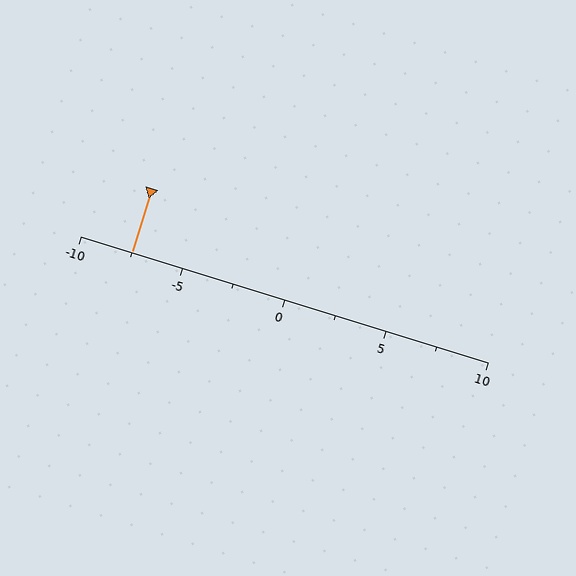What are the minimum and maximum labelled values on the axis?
The axis runs from -10 to 10.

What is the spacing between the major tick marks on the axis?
The major ticks are spaced 5 apart.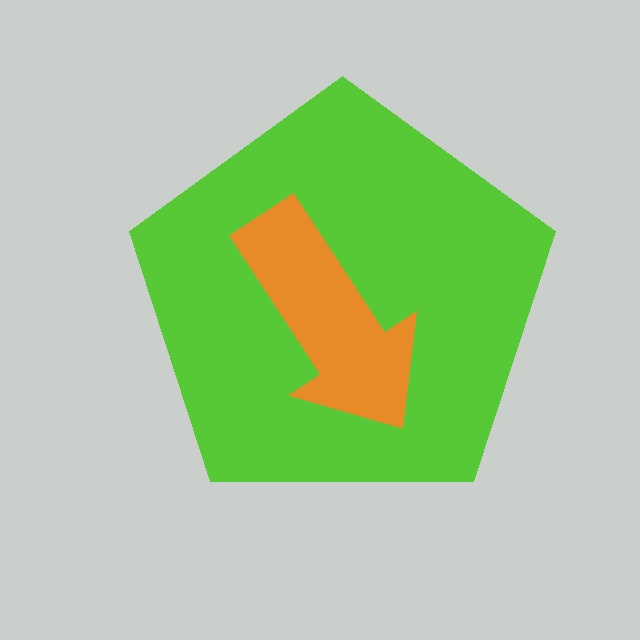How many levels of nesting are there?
2.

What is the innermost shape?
The orange arrow.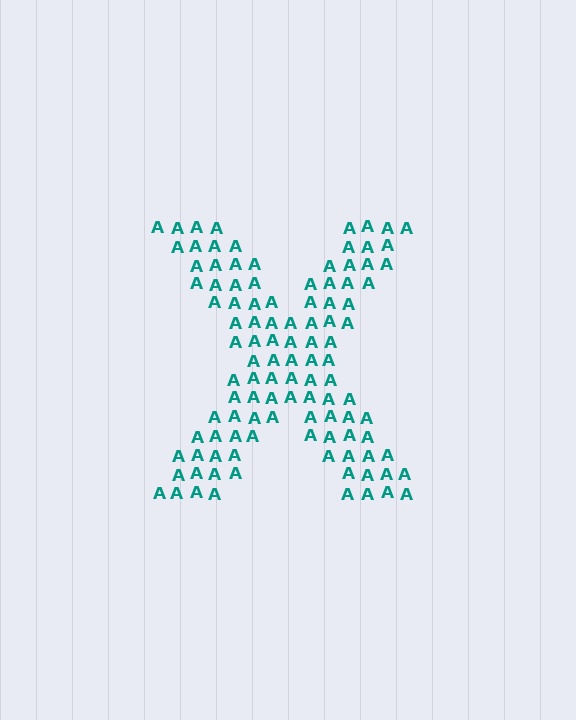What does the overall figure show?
The overall figure shows the letter X.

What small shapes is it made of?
It is made of small letter A's.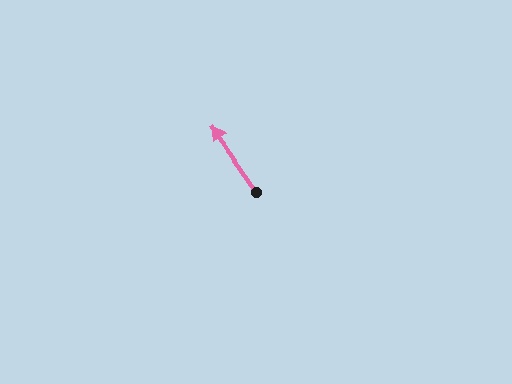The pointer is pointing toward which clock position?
Roughly 11 o'clock.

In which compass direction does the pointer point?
Northwest.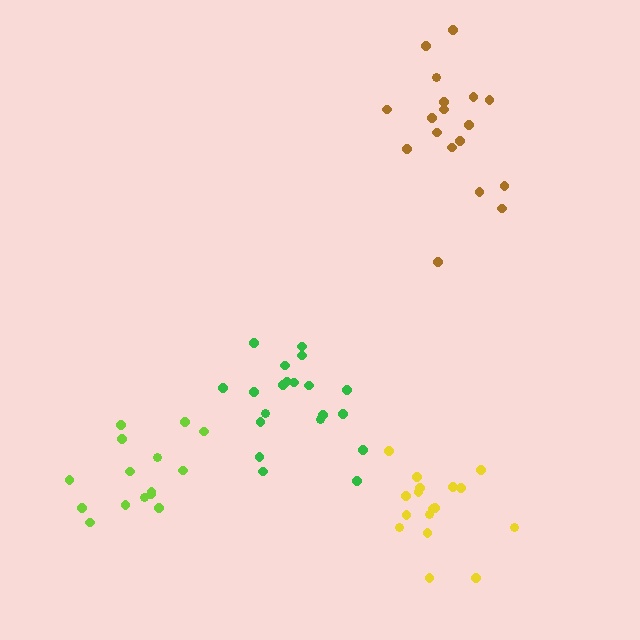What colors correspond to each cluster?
The clusters are colored: brown, lime, green, yellow.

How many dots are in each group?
Group 1: 18 dots, Group 2: 15 dots, Group 3: 20 dots, Group 4: 17 dots (70 total).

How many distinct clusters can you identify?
There are 4 distinct clusters.